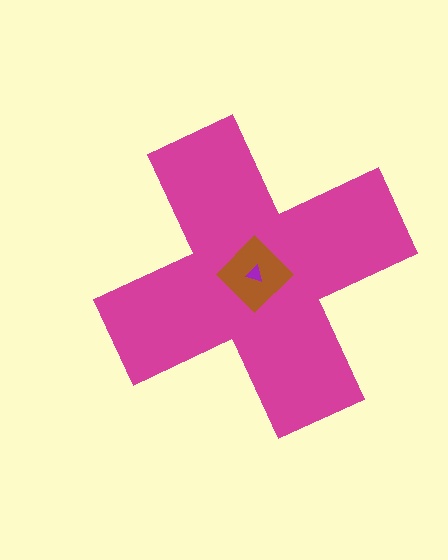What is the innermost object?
The purple triangle.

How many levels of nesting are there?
3.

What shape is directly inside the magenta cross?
The brown diamond.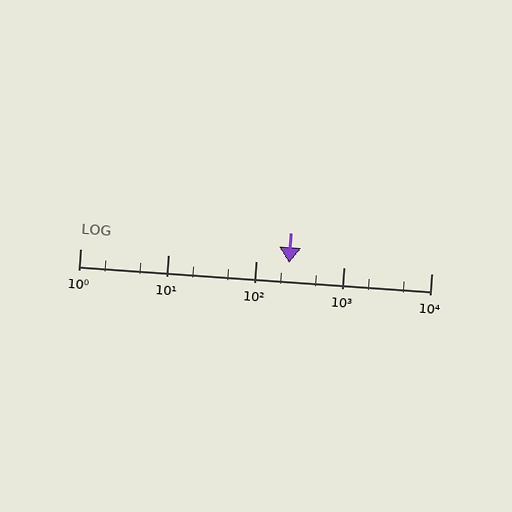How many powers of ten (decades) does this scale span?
The scale spans 4 decades, from 1 to 10000.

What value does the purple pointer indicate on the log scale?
The pointer indicates approximately 240.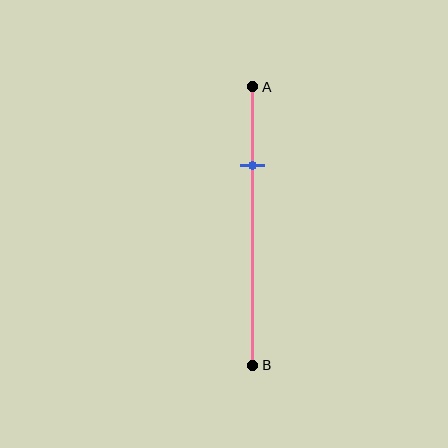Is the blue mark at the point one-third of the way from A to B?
No, the mark is at about 30% from A, not at the 33% one-third point.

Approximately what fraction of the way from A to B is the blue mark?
The blue mark is approximately 30% of the way from A to B.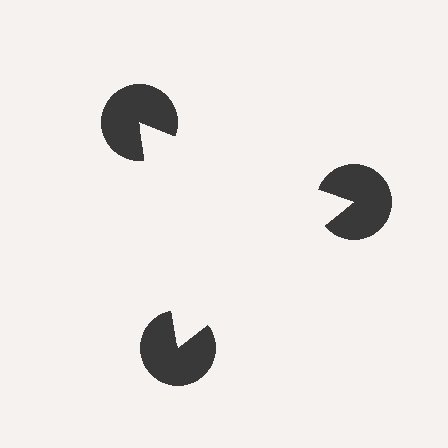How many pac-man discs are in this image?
There are 3 — one at each vertex of the illusory triangle.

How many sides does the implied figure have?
3 sides.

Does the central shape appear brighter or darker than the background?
It typically appears slightly brighter than the background, even though no actual brightness change is drawn.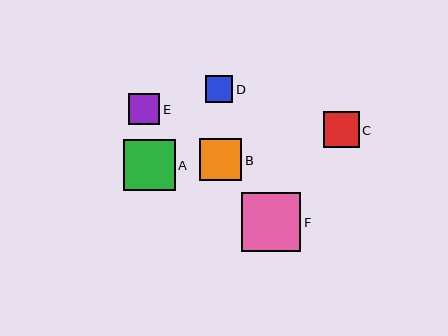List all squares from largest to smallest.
From largest to smallest: F, A, B, C, E, D.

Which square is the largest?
Square F is the largest with a size of approximately 60 pixels.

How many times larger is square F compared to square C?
Square F is approximately 1.7 times the size of square C.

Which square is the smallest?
Square D is the smallest with a size of approximately 28 pixels.